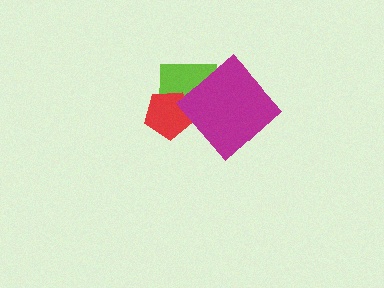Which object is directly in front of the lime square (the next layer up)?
The red pentagon is directly in front of the lime square.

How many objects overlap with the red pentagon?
1 object overlaps with the red pentagon.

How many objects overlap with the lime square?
2 objects overlap with the lime square.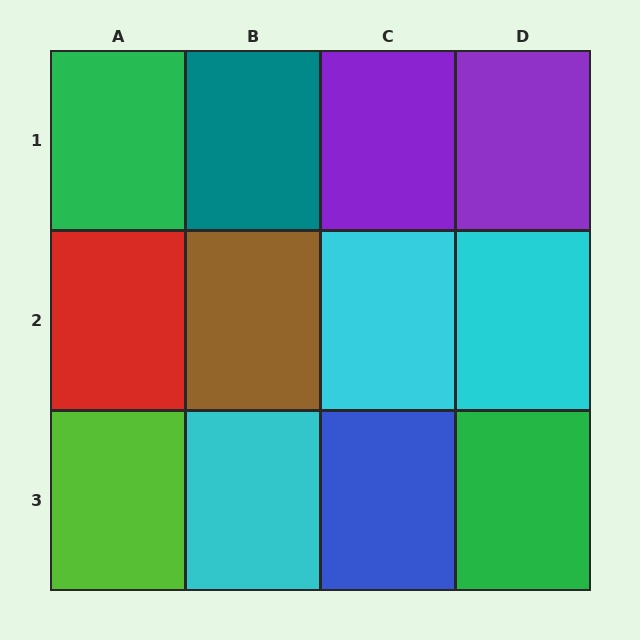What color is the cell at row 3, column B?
Cyan.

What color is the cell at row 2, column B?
Brown.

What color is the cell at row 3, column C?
Blue.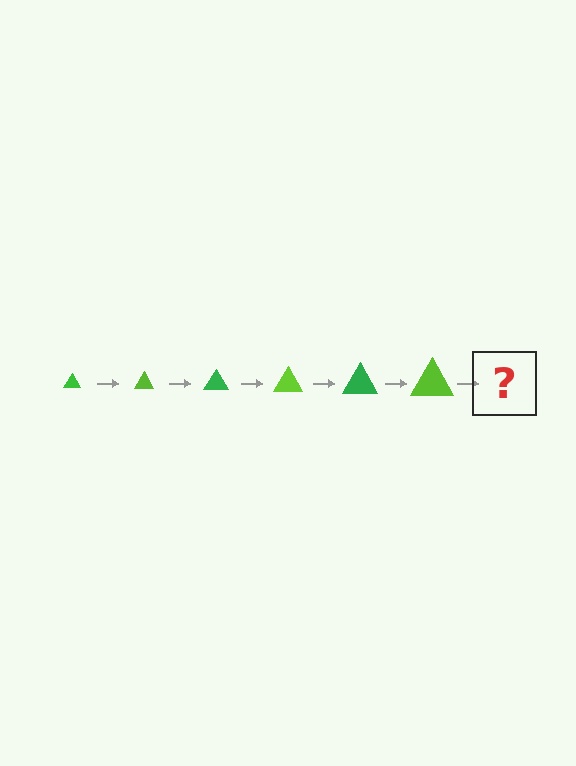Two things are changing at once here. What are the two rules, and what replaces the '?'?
The two rules are that the triangle grows larger each step and the color cycles through green and lime. The '?' should be a green triangle, larger than the previous one.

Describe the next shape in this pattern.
It should be a green triangle, larger than the previous one.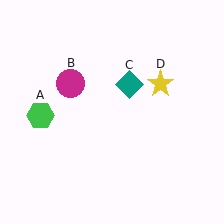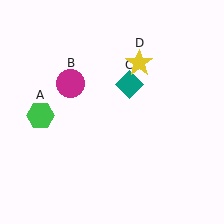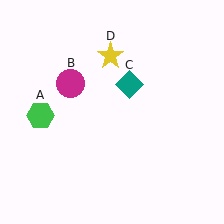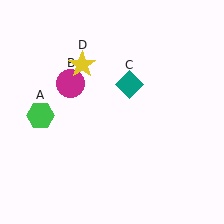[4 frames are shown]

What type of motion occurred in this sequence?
The yellow star (object D) rotated counterclockwise around the center of the scene.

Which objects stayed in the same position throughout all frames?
Green hexagon (object A) and magenta circle (object B) and teal diamond (object C) remained stationary.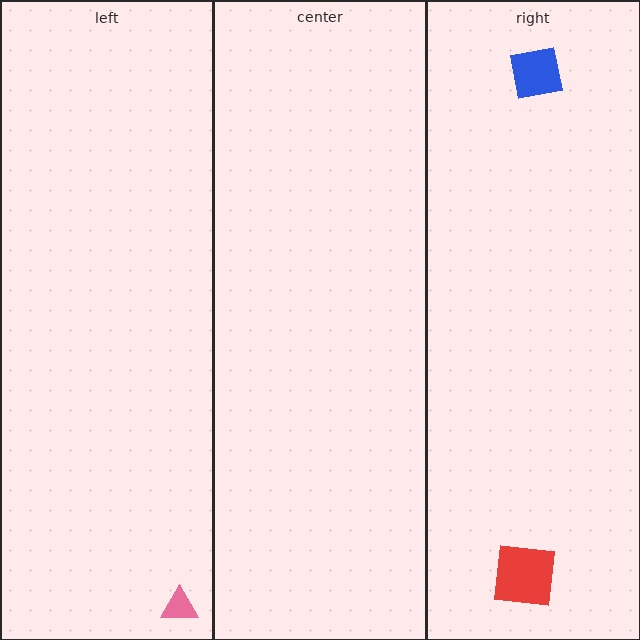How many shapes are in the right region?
2.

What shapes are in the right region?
The blue square, the red square.